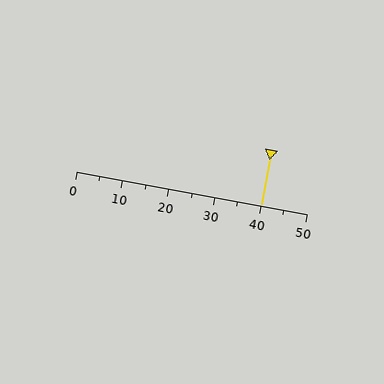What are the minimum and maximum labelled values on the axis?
The axis runs from 0 to 50.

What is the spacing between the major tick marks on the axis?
The major ticks are spaced 10 apart.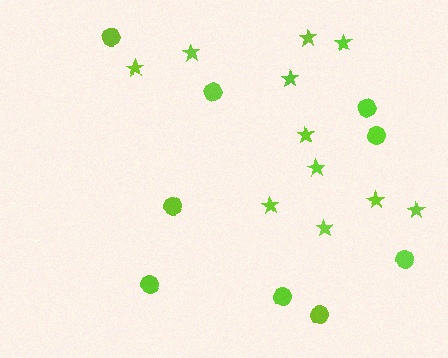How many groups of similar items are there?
There are 2 groups: one group of circles (9) and one group of stars (11).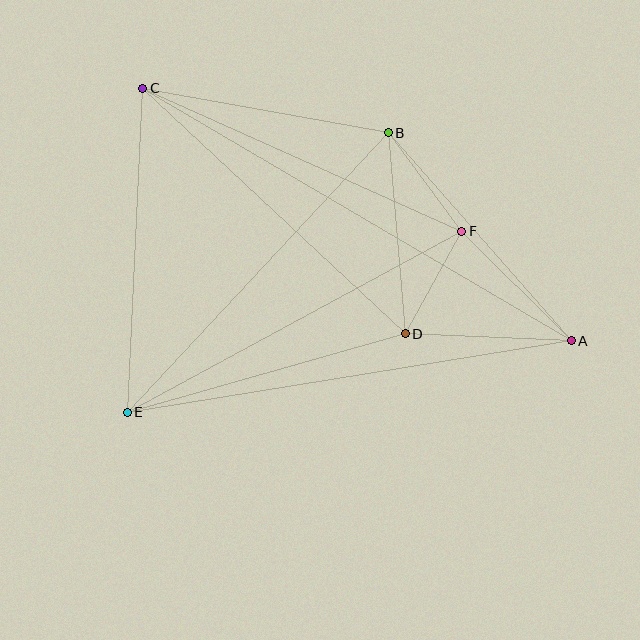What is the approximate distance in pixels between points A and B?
The distance between A and B is approximately 277 pixels.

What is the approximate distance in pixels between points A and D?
The distance between A and D is approximately 166 pixels.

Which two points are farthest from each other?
Points A and C are farthest from each other.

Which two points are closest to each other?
Points D and F are closest to each other.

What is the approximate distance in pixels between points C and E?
The distance between C and E is approximately 324 pixels.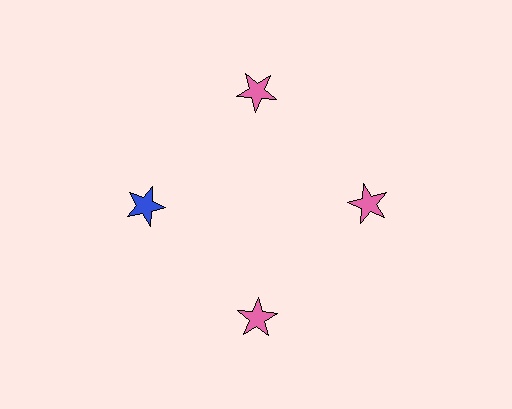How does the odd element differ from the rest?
It has a different color: blue instead of pink.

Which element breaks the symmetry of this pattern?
The blue star at roughly the 9 o'clock position breaks the symmetry. All other shapes are pink stars.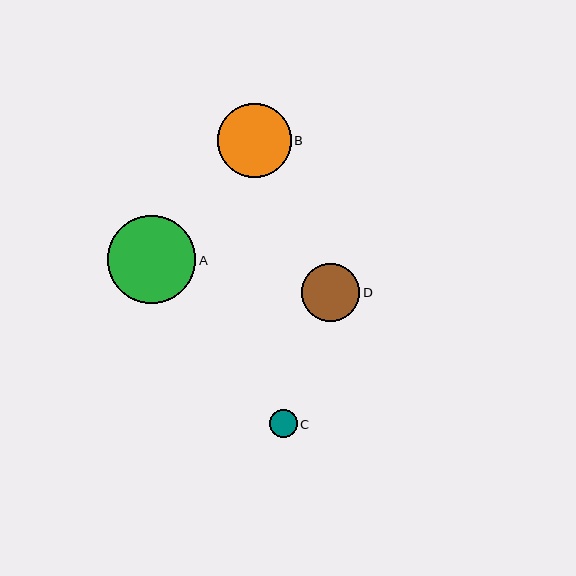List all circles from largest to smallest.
From largest to smallest: A, B, D, C.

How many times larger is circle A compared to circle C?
Circle A is approximately 3.2 times the size of circle C.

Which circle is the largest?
Circle A is the largest with a size of approximately 88 pixels.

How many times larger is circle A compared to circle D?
Circle A is approximately 1.5 times the size of circle D.